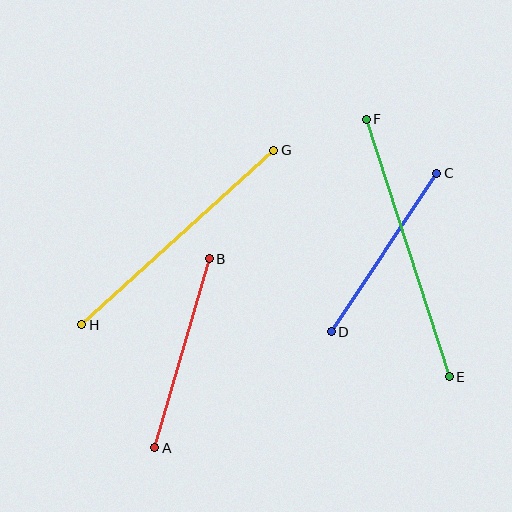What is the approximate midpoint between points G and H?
The midpoint is at approximately (178, 237) pixels.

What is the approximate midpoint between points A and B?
The midpoint is at approximately (182, 353) pixels.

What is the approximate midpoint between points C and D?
The midpoint is at approximately (384, 252) pixels.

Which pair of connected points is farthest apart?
Points E and F are farthest apart.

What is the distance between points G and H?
The distance is approximately 259 pixels.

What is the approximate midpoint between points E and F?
The midpoint is at approximately (408, 248) pixels.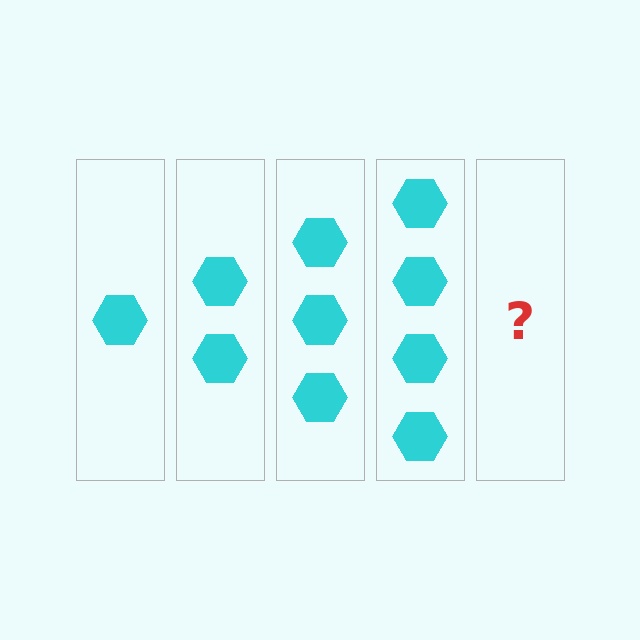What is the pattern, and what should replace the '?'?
The pattern is that each step adds one more hexagon. The '?' should be 5 hexagons.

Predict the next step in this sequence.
The next step is 5 hexagons.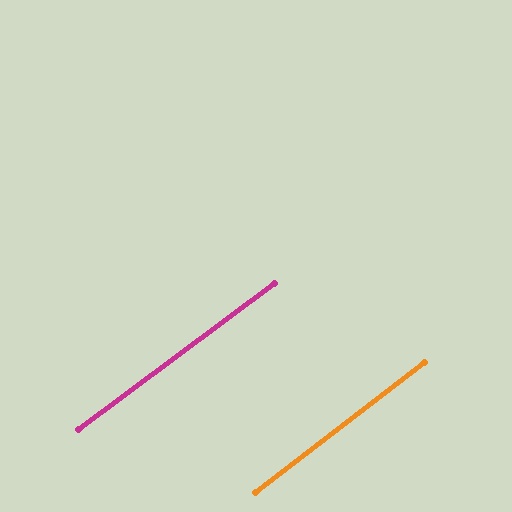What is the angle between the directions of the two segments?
Approximately 1 degree.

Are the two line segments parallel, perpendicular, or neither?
Parallel — their directions differ by only 0.9°.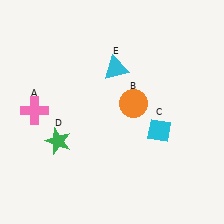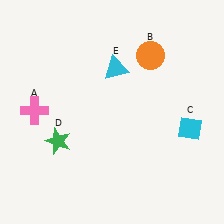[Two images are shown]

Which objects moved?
The objects that moved are: the orange circle (B), the cyan diamond (C).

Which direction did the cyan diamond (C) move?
The cyan diamond (C) moved right.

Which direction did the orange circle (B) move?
The orange circle (B) moved up.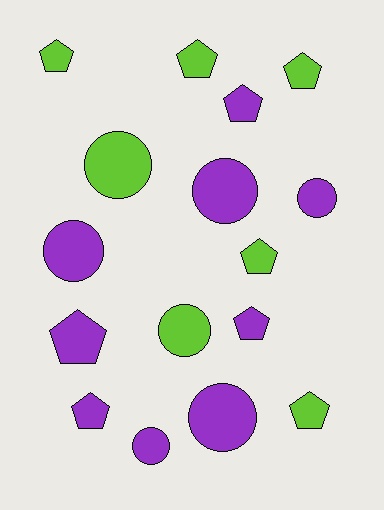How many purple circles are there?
There are 5 purple circles.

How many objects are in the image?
There are 16 objects.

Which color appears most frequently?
Purple, with 9 objects.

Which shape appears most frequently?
Pentagon, with 9 objects.